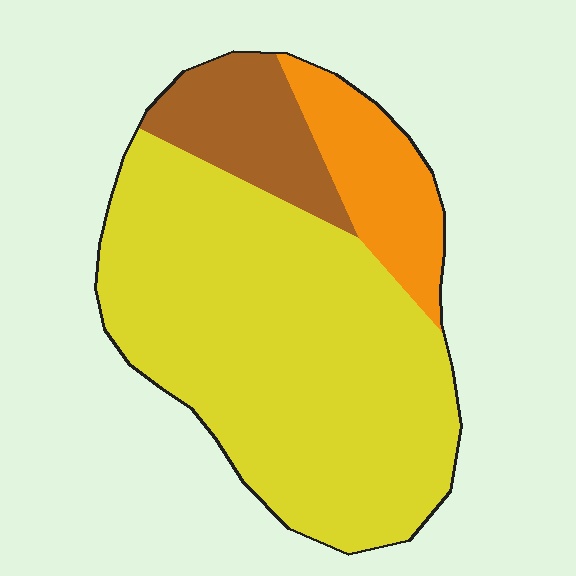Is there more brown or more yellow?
Yellow.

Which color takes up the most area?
Yellow, at roughly 70%.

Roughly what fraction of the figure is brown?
Brown takes up about one eighth (1/8) of the figure.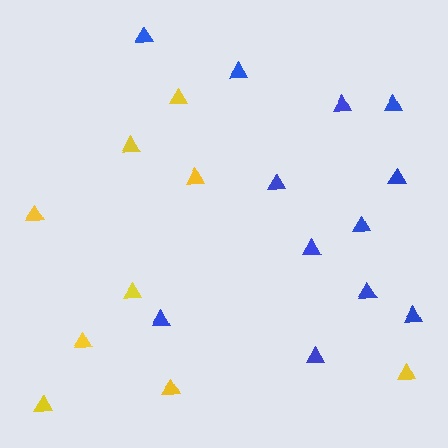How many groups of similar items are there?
There are 2 groups: one group of blue triangles (12) and one group of yellow triangles (9).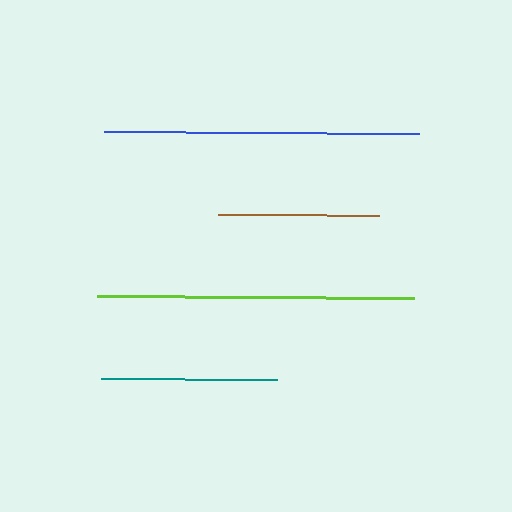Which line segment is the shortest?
The brown line is the shortest at approximately 162 pixels.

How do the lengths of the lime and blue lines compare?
The lime and blue lines are approximately the same length.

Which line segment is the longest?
The lime line is the longest at approximately 317 pixels.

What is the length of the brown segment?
The brown segment is approximately 162 pixels long.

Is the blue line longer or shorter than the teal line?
The blue line is longer than the teal line.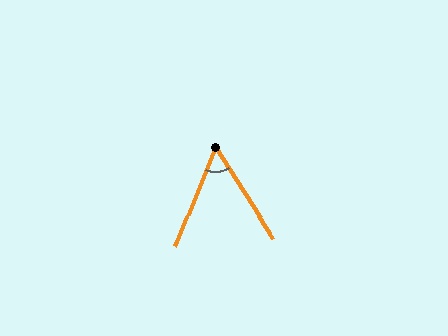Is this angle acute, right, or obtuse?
It is acute.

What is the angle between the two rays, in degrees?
Approximately 55 degrees.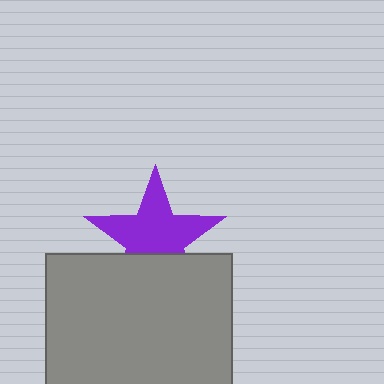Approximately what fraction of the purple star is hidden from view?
Roughly 32% of the purple star is hidden behind the gray rectangle.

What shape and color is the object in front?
The object in front is a gray rectangle.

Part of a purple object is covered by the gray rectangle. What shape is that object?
It is a star.